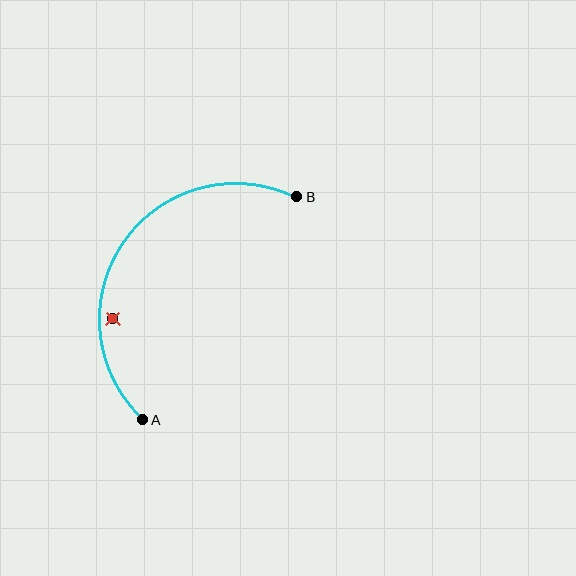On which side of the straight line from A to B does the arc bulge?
The arc bulges above and to the left of the straight line connecting A and B.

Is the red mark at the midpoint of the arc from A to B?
No — the red mark does not lie on the arc at all. It sits slightly inside the curve.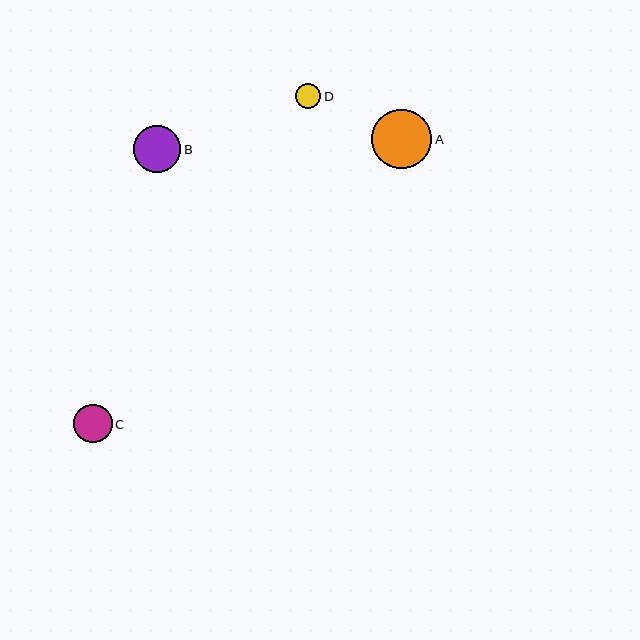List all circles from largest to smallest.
From largest to smallest: A, B, C, D.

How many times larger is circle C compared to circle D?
Circle C is approximately 1.5 times the size of circle D.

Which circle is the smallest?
Circle D is the smallest with a size of approximately 26 pixels.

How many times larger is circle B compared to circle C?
Circle B is approximately 1.2 times the size of circle C.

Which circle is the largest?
Circle A is the largest with a size of approximately 60 pixels.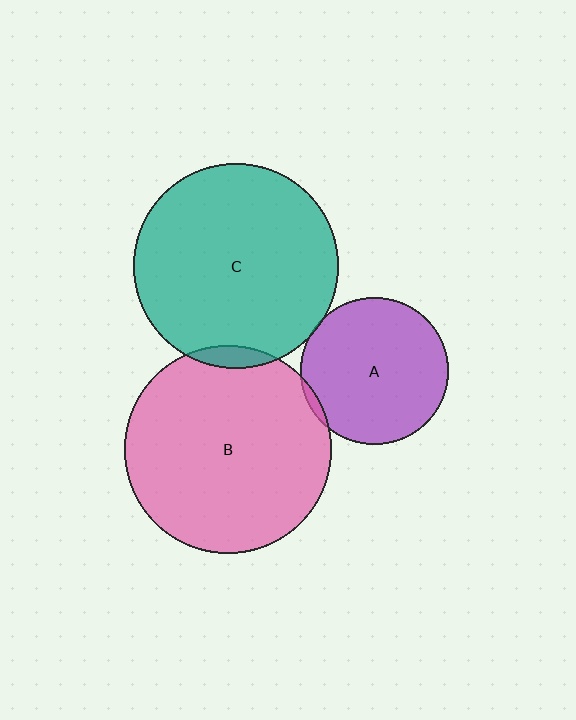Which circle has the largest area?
Circle B (pink).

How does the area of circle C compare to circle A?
Approximately 1.9 times.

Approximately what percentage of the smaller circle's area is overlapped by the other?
Approximately 5%.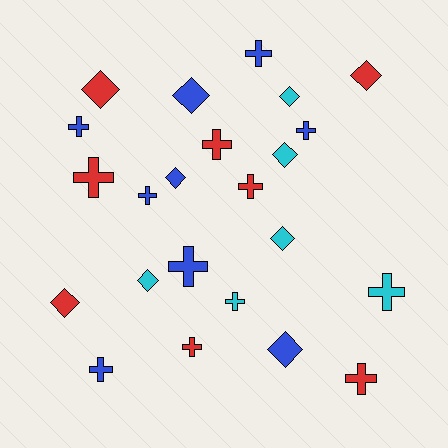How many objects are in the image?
There are 23 objects.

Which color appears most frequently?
Blue, with 9 objects.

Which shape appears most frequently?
Cross, with 13 objects.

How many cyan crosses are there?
There are 2 cyan crosses.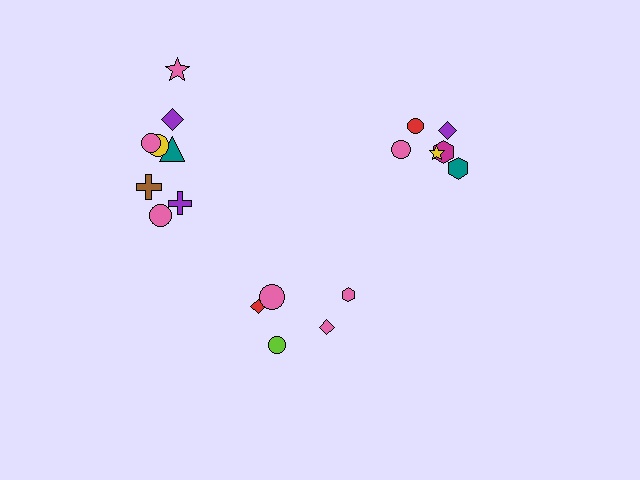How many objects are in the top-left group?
There are 8 objects.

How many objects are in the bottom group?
There are 5 objects.